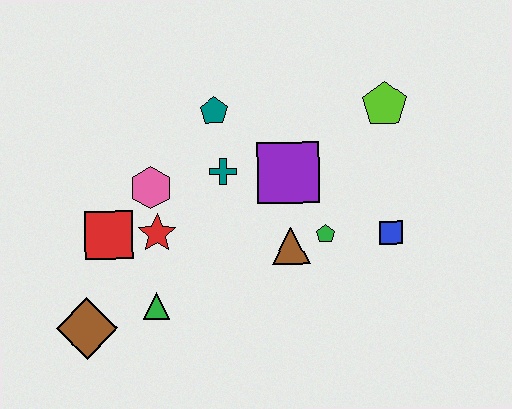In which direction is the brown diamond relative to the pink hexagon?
The brown diamond is below the pink hexagon.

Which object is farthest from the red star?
The lime pentagon is farthest from the red star.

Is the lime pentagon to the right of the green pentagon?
Yes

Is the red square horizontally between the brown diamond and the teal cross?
Yes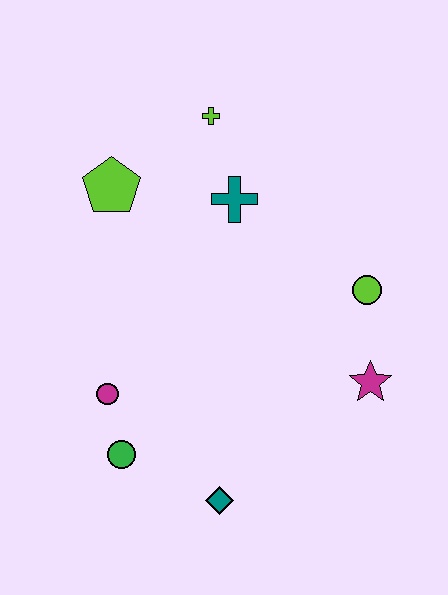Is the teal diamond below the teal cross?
Yes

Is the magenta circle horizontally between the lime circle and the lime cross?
No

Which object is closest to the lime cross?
The teal cross is closest to the lime cross.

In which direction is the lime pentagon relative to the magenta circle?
The lime pentagon is above the magenta circle.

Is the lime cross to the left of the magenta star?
Yes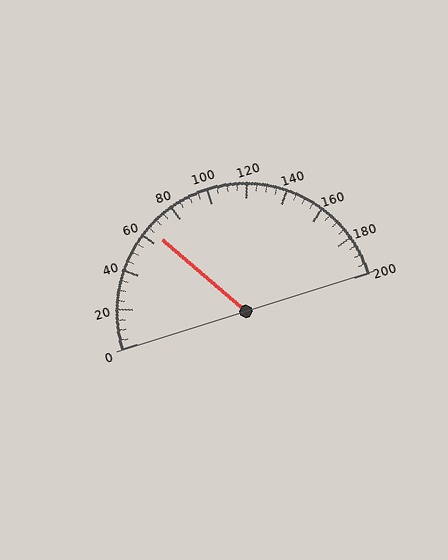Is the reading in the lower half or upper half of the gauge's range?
The reading is in the lower half of the range (0 to 200).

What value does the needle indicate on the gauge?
The needle indicates approximately 65.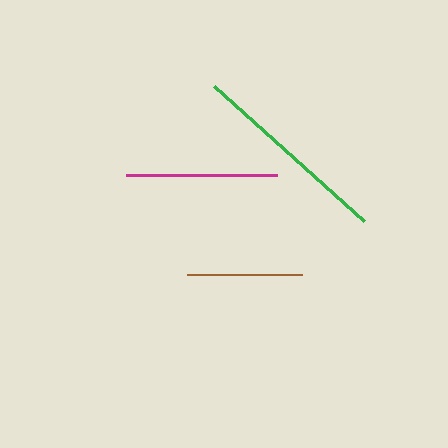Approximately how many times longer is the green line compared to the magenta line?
The green line is approximately 1.3 times the length of the magenta line.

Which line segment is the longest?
The green line is the longest at approximately 202 pixels.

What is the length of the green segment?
The green segment is approximately 202 pixels long.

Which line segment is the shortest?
The brown line is the shortest at approximately 116 pixels.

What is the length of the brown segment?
The brown segment is approximately 116 pixels long.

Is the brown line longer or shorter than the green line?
The green line is longer than the brown line.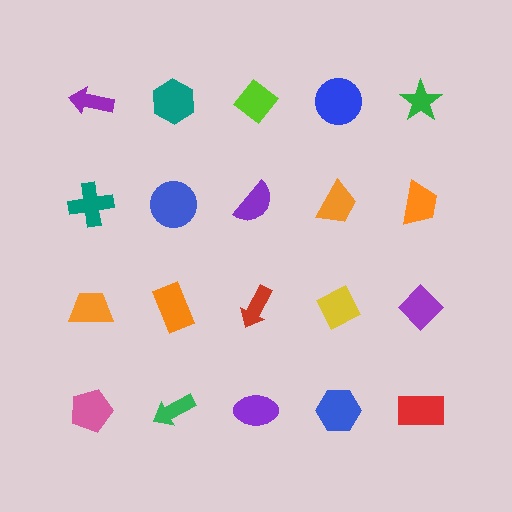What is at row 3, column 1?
An orange trapezoid.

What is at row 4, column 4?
A blue hexagon.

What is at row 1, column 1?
A purple arrow.